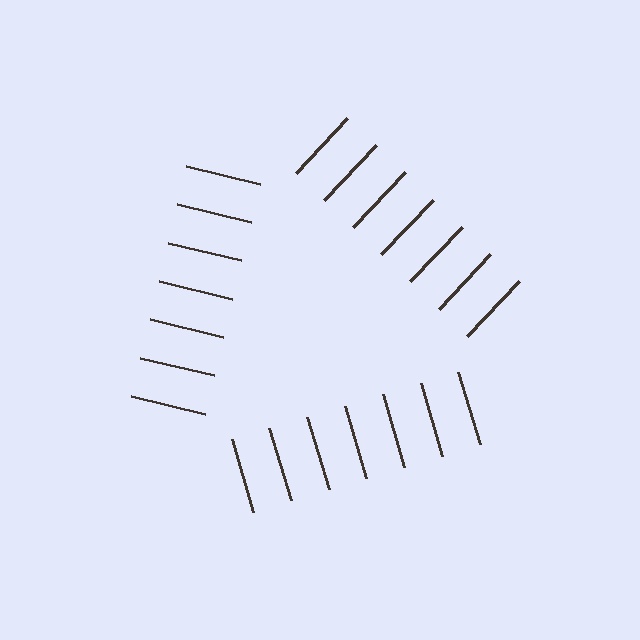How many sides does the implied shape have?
3 sides — the line-ends trace a triangle.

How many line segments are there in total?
21 — 7 along each of the 3 edges.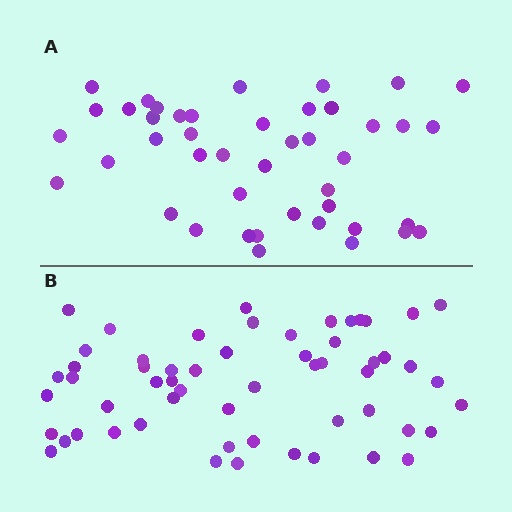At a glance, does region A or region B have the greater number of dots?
Region B (the bottom region) has more dots.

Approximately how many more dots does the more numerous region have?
Region B has approximately 15 more dots than region A.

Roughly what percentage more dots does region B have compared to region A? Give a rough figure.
About 30% more.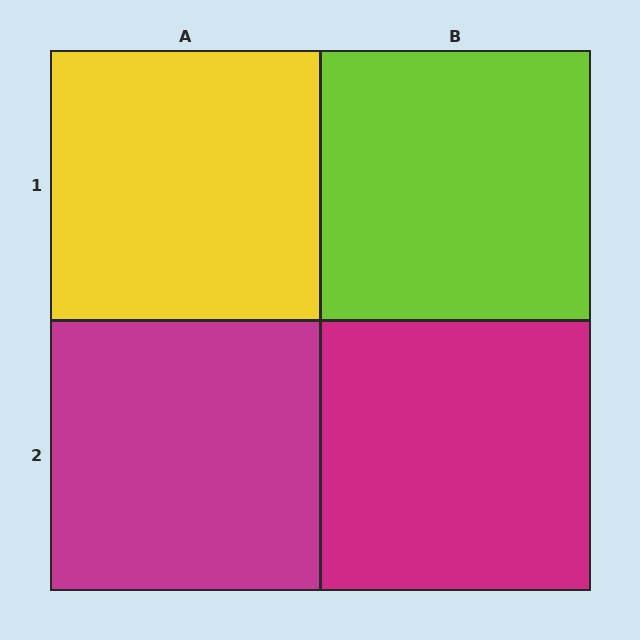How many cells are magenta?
2 cells are magenta.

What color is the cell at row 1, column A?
Yellow.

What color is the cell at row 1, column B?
Lime.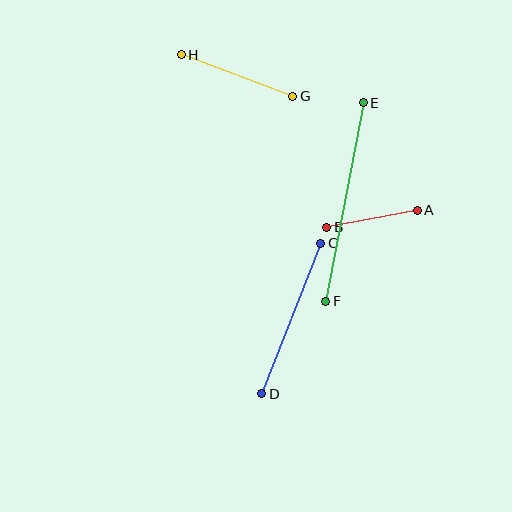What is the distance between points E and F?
The distance is approximately 202 pixels.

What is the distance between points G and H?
The distance is approximately 119 pixels.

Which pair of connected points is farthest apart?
Points E and F are farthest apart.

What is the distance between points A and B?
The distance is approximately 92 pixels.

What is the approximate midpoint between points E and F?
The midpoint is at approximately (345, 202) pixels.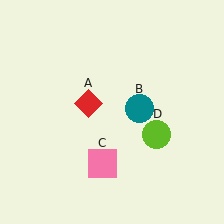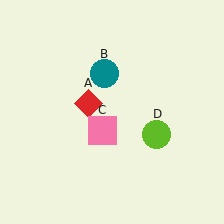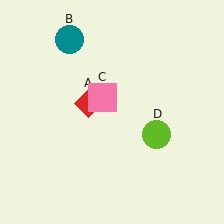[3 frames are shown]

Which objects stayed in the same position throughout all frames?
Red diamond (object A) and lime circle (object D) remained stationary.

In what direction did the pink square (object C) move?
The pink square (object C) moved up.